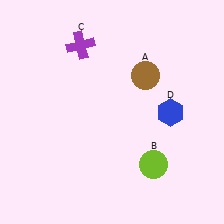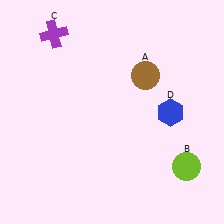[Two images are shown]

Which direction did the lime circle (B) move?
The lime circle (B) moved right.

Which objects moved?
The objects that moved are: the lime circle (B), the purple cross (C).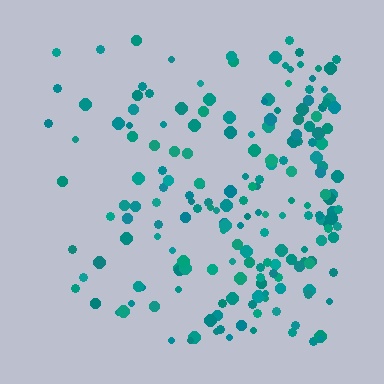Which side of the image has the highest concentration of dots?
The right.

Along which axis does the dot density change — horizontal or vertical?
Horizontal.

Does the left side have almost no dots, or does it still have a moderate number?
Still a moderate number, just noticeably fewer than the right.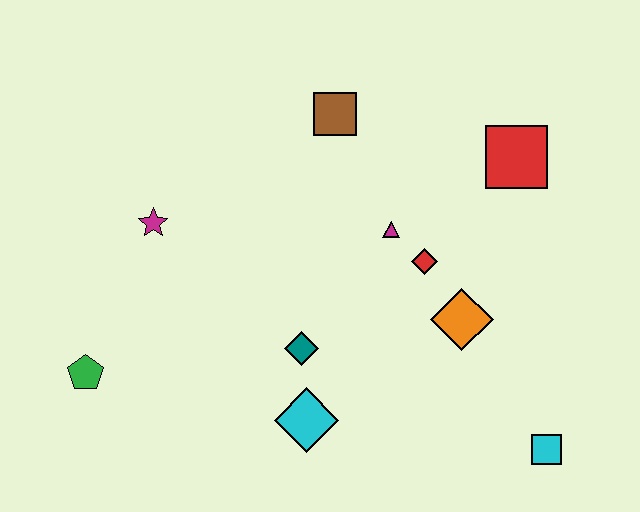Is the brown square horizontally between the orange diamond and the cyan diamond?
Yes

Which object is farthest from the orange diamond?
The green pentagon is farthest from the orange diamond.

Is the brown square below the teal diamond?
No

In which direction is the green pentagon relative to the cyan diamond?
The green pentagon is to the left of the cyan diamond.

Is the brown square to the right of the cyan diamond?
Yes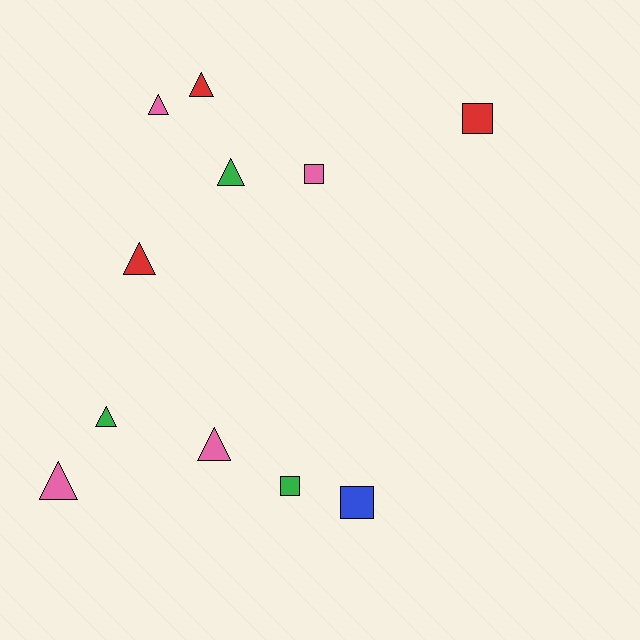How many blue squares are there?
There is 1 blue square.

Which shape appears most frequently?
Triangle, with 7 objects.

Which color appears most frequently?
Pink, with 4 objects.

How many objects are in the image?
There are 11 objects.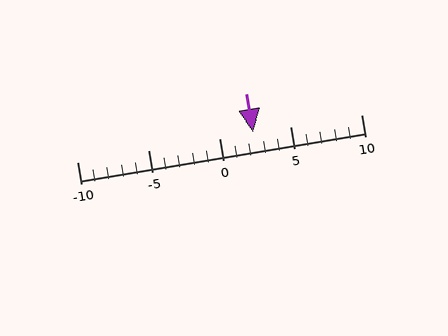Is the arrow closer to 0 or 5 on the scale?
The arrow is closer to 0.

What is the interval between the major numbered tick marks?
The major tick marks are spaced 5 units apart.